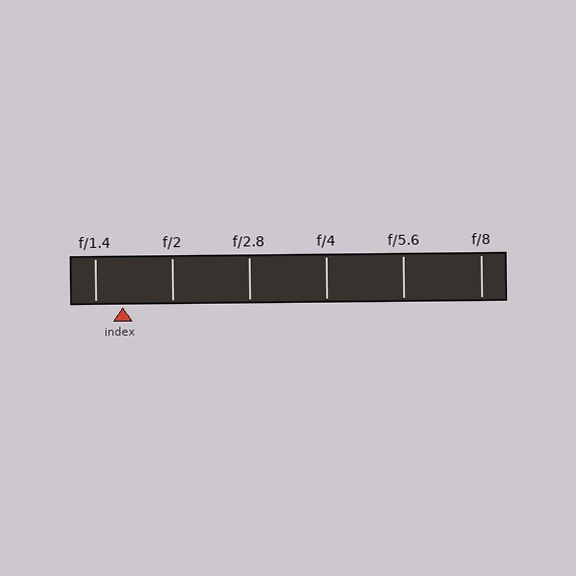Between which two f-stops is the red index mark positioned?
The index mark is between f/1.4 and f/2.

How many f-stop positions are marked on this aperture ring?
There are 6 f-stop positions marked.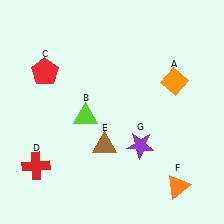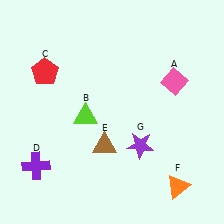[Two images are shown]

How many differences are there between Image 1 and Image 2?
There are 2 differences between the two images.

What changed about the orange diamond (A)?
In Image 1, A is orange. In Image 2, it changed to pink.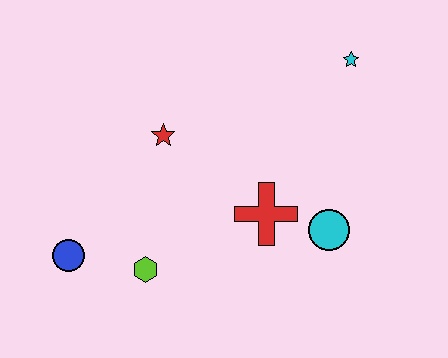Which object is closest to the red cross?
The cyan circle is closest to the red cross.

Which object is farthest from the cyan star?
The blue circle is farthest from the cyan star.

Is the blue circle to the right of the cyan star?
No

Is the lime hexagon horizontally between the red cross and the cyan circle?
No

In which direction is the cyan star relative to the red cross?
The cyan star is above the red cross.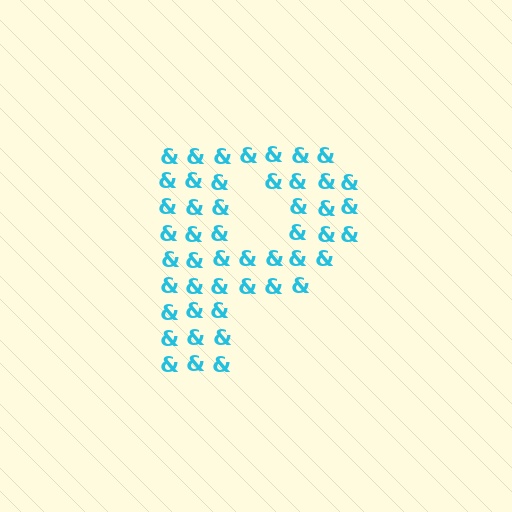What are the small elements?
The small elements are ampersands.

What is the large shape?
The large shape is the letter P.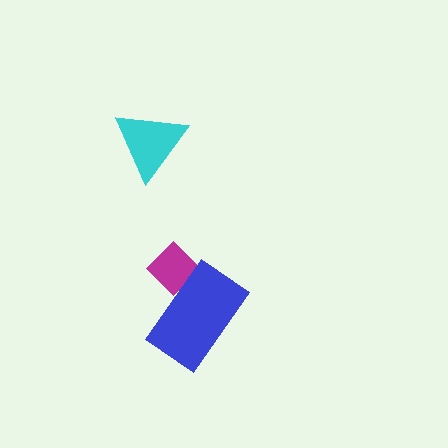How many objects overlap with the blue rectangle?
1 object overlaps with the blue rectangle.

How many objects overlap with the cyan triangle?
0 objects overlap with the cyan triangle.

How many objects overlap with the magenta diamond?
1 object overlaps with the magenta diamond.